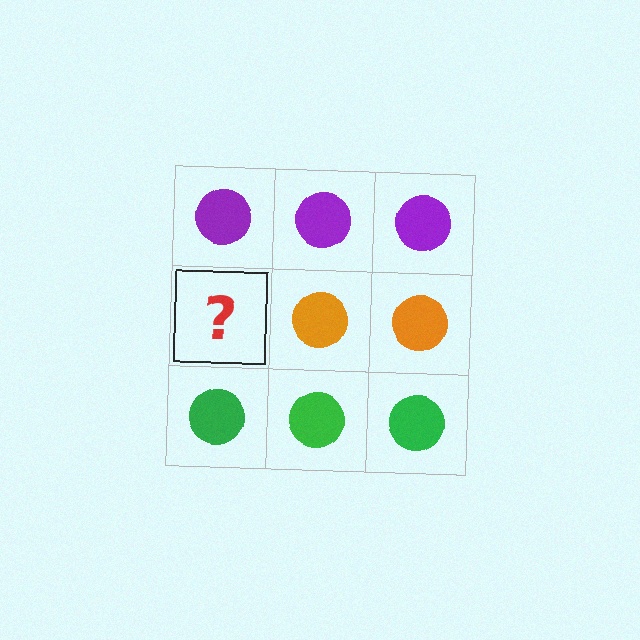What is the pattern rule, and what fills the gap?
The rule is that each row has a consistent color. The gap should be filled with an orange circle.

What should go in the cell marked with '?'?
The missing cell should contain an orange circle.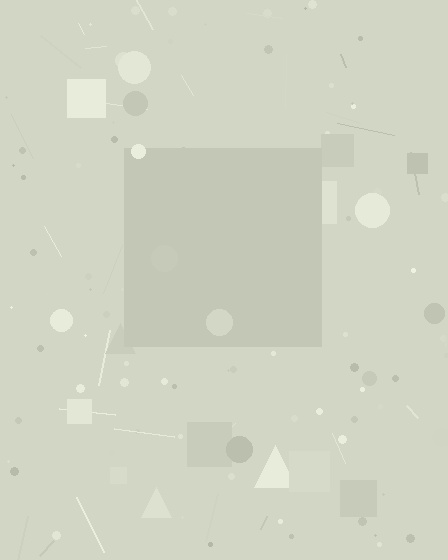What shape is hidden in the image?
A square is hidden in the image.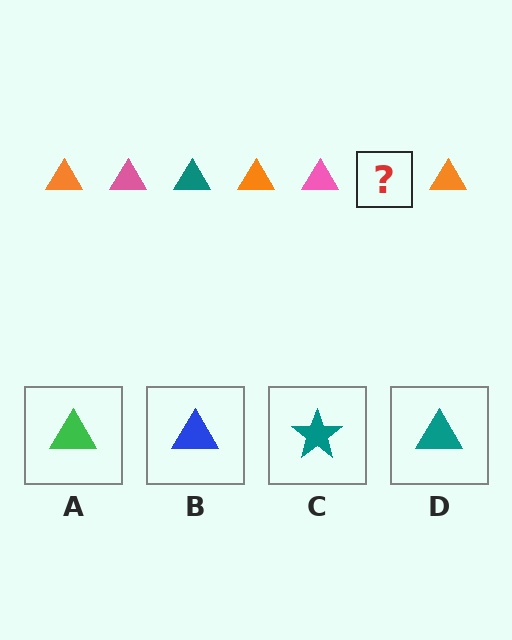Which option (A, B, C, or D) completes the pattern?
D.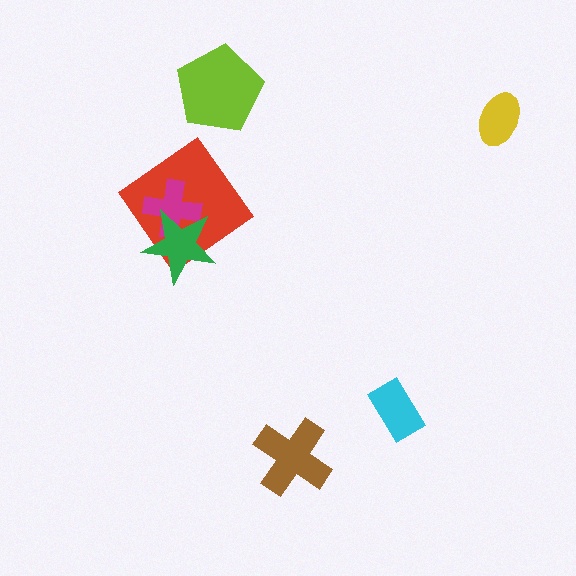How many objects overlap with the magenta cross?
2 objects overlap with the magenta cross.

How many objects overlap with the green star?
2 objects overlap with the green star.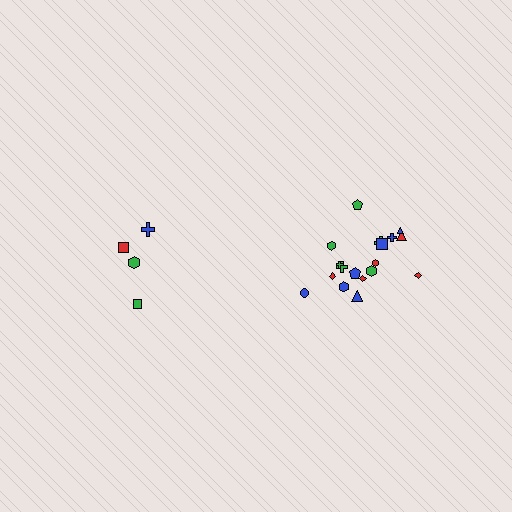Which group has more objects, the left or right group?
The right group.